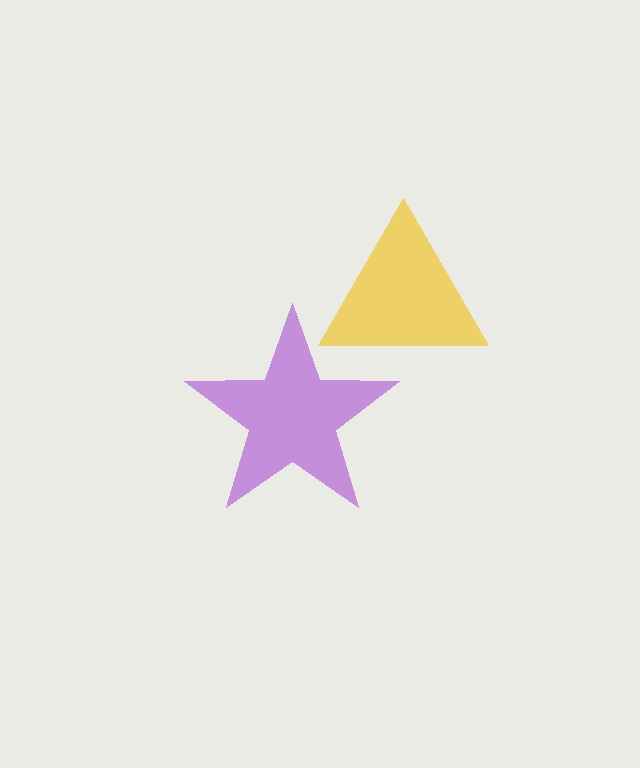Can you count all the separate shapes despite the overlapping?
Yes, there are 2 separate shapes.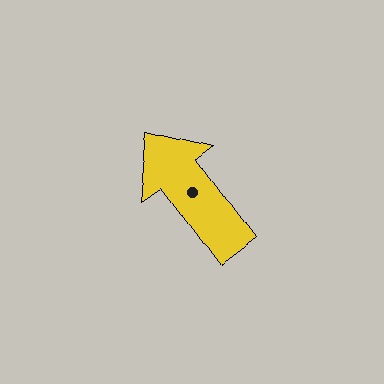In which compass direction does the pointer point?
Northwest.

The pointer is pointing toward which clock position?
Roughly 11 o'clock.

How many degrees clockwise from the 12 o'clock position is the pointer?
Approximately 324 degrees.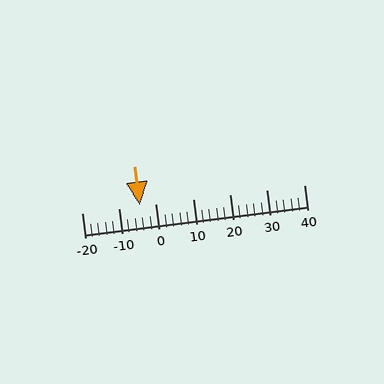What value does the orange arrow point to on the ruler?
The orange arrow points to approximately -4.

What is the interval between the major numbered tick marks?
The major tick marks are spaced 10 units apart.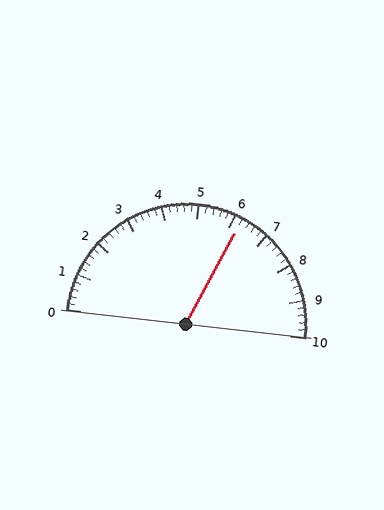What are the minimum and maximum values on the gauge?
The gauge ranges from 0 to 10.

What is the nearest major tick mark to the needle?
The nearest major tick mark is 6.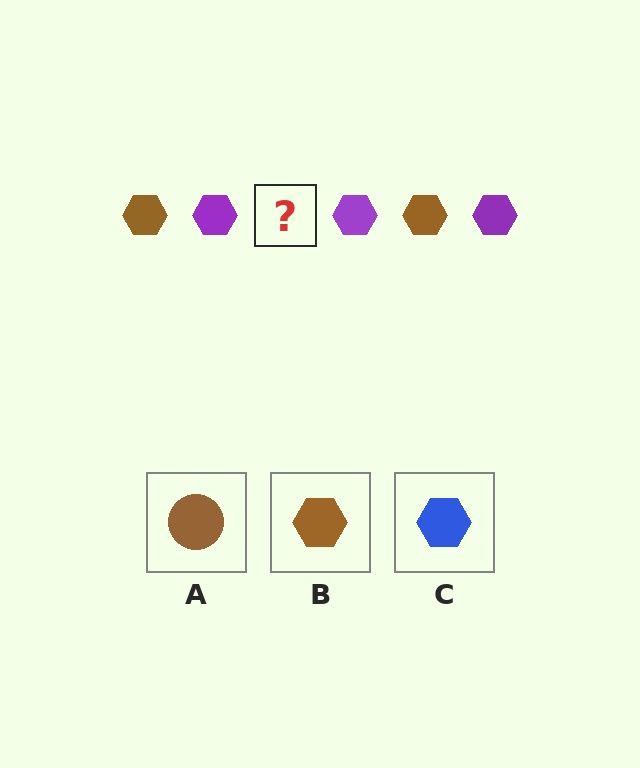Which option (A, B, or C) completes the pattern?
B.